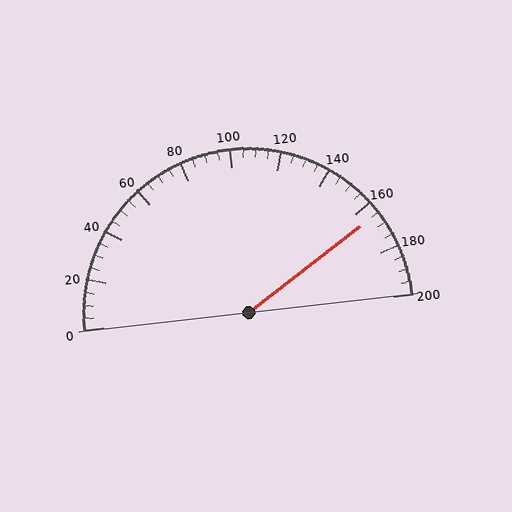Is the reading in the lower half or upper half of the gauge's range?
The reading is in the upper half of the range (0 to 200).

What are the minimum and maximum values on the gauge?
The gauge ranges from 0 to 200.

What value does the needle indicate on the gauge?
The needle indicates approximately 165.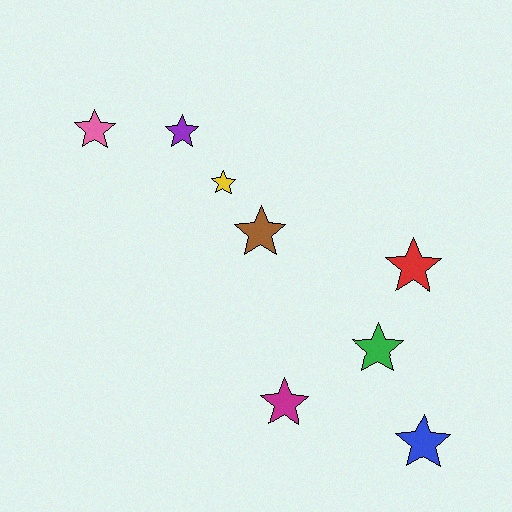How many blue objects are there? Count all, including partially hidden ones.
There is 1 blue object.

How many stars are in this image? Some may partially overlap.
There are 8 stars.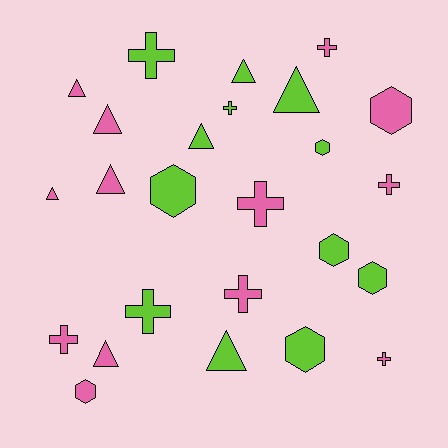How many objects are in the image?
There are 25 objects.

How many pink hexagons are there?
There are 2 pink hexagons.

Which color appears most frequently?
Pink, with 13 objects.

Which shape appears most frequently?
Triangle, with 9 objects.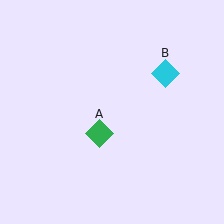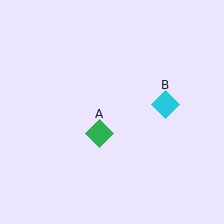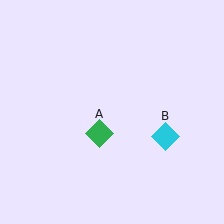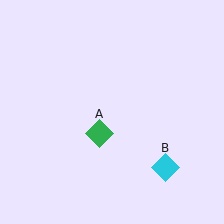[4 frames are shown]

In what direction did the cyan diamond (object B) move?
The cyan diamond (object B) moved down.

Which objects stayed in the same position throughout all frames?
Green diamond (object A) remained stationary.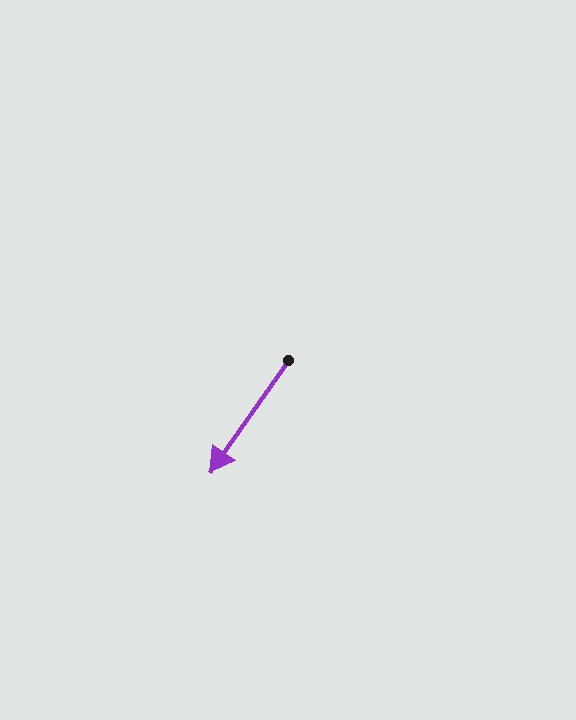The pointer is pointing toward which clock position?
Roughly 7 o'clock.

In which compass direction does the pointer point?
Southwest.